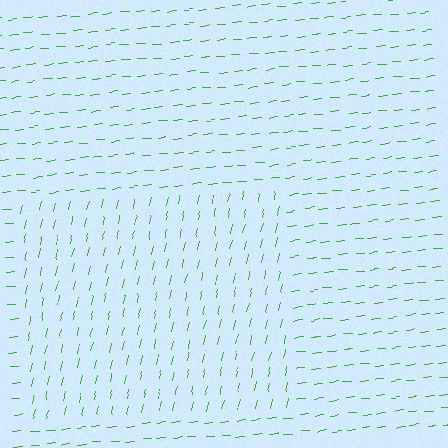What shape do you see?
I see a rectangle.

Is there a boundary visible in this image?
Yes, there is a texture boundary formed by a change in line orientation.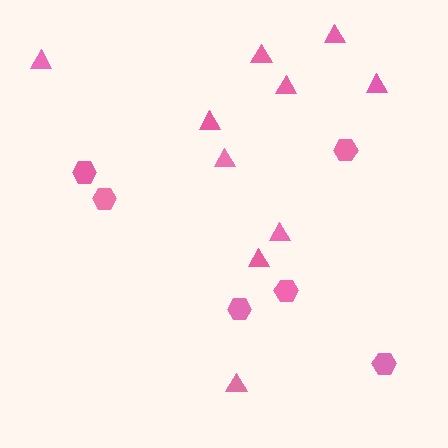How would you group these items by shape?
There are 2 groups: one group of triangles (10) and one group of hexagons (6).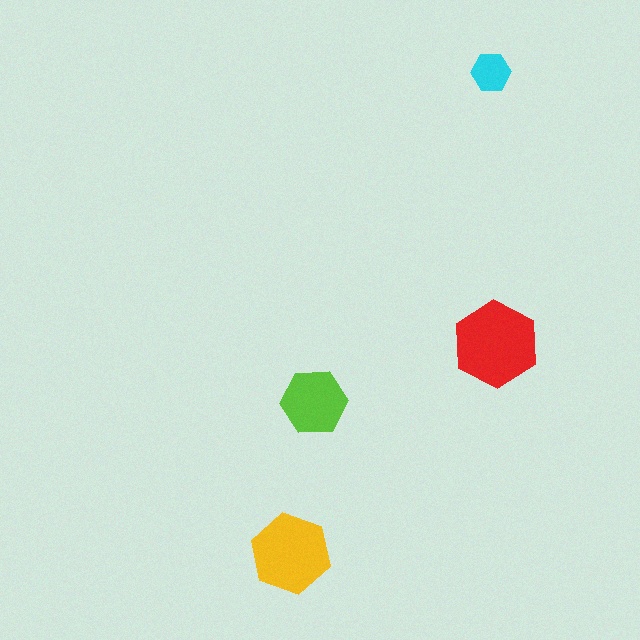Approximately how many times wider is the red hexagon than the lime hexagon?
About 1.5 times wider.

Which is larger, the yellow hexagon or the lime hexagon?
The yellow one.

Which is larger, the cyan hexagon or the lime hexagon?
The lime one.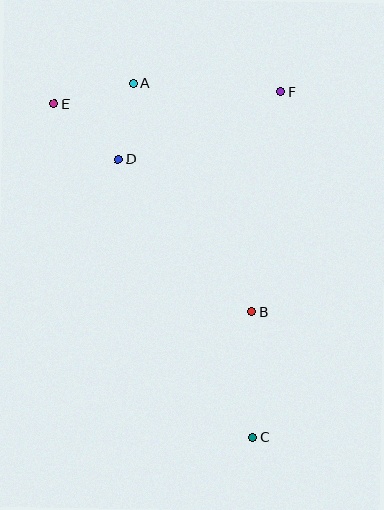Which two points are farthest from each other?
Points C and E are farthest from each other.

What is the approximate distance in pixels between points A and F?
The distance between A and F is approximately 148 pixels.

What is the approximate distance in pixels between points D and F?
The distance between D and F is approximately 175 pixels.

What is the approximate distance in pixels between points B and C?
The distance between B and C is approximately 126 pixels.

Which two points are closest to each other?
Points A and D are closest to each other.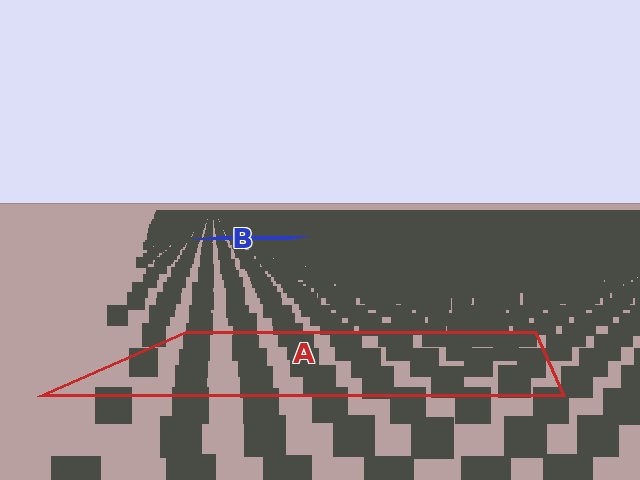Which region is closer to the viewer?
Region A is closer. The texture elements there are larger and more spread out.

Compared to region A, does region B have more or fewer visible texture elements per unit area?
Region B has more texture elements per unit area — they are packed more densely because it is farther away.